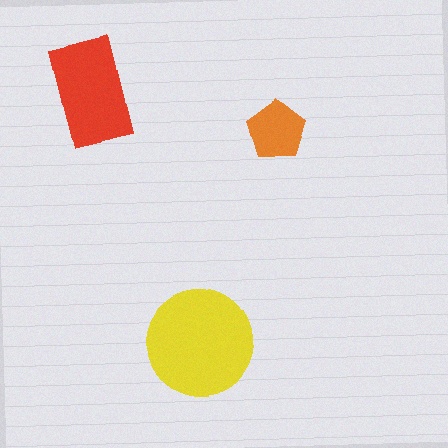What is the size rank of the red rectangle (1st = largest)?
2nd.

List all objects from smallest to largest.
The orange pentagon, the red rectangle, the yellow circle.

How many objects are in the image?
There are 3 objects in the image.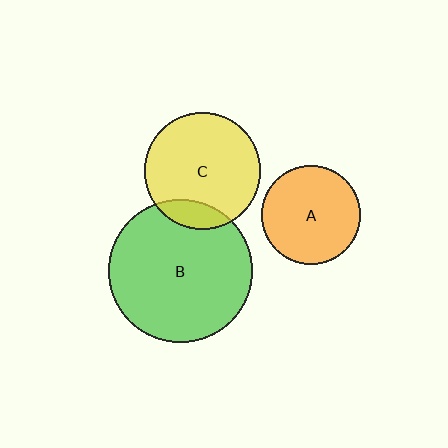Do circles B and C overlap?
Yes.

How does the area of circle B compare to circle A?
Approximately 2.1 times.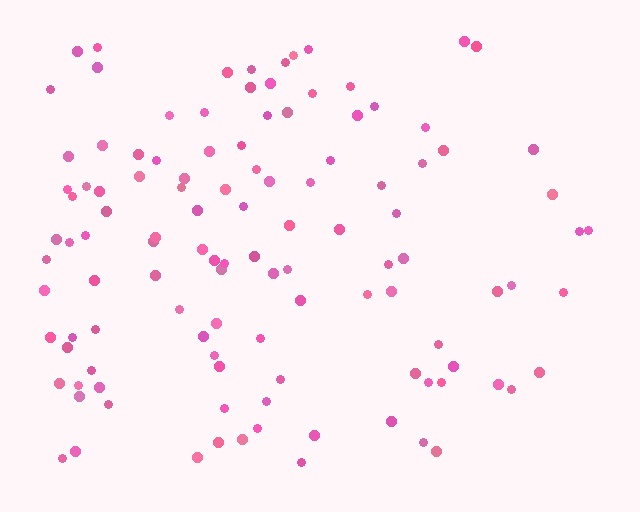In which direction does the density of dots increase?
From right to left, with the left side densest.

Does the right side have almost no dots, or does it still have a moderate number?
Still a moderate number, just noticeably fewer than the left.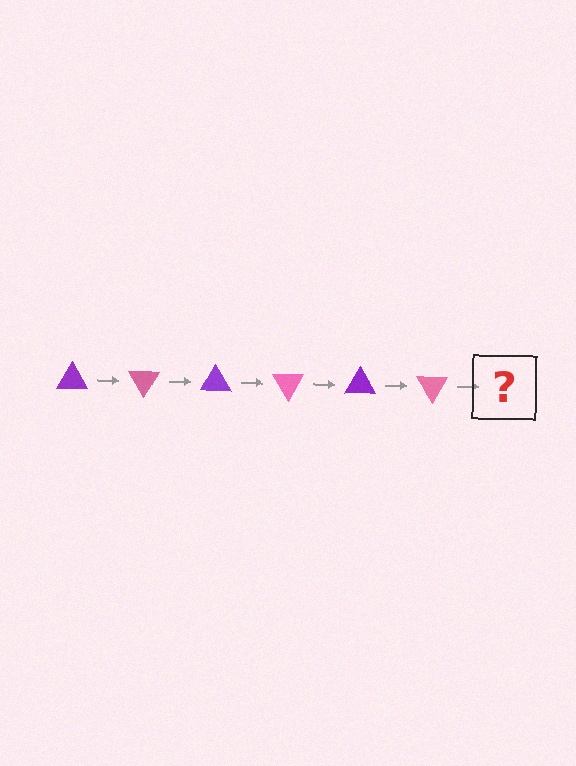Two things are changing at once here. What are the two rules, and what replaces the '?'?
The two rules are that it rotates 60 degrees each step and the color cycles through purple and pink. The '?' should be a purple triangle, rotated 360 degrees from the start.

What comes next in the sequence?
The next element should be a purple triangle, rotated 360 degrees from the start.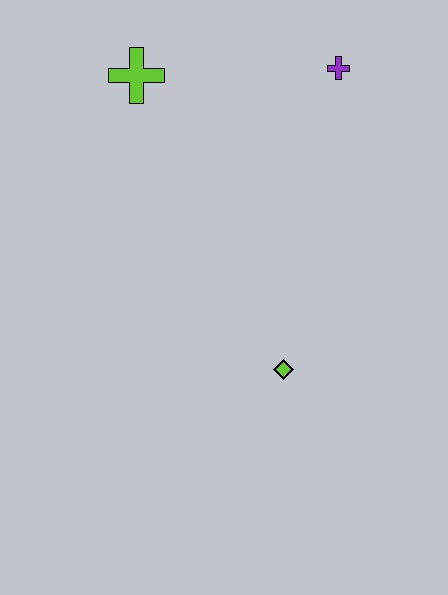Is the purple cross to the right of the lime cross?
Yes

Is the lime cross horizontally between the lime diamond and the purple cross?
No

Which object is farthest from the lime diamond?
The lime cross is farthest from the lime diamond.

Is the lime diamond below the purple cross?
Yes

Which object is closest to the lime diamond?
The purple cross is closest to the lime diamond.